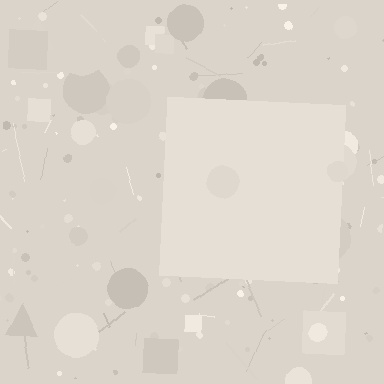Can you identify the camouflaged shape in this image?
The camouflaged shape is a square.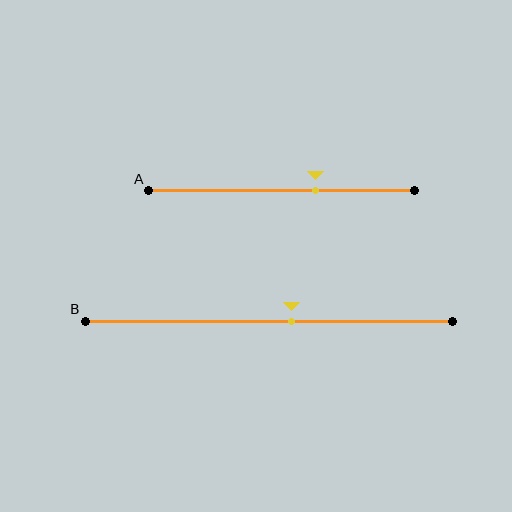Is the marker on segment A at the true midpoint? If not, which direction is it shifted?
No, the marker on segment A is shifted to the right by about 13% of the segment length.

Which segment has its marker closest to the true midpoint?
Segment B has its marker closest to the true midpoint.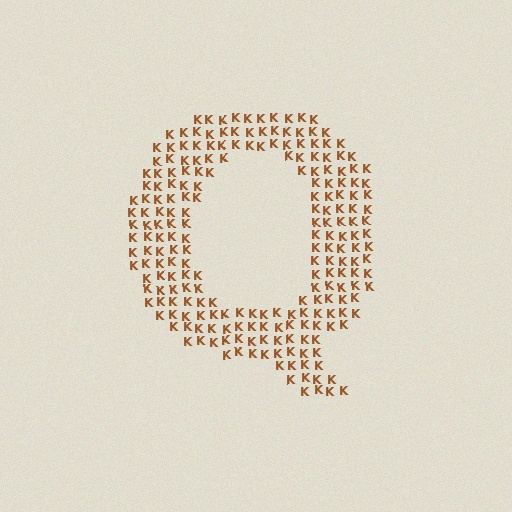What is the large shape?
The large shape is the letter Q.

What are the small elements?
The small elements are letter K's.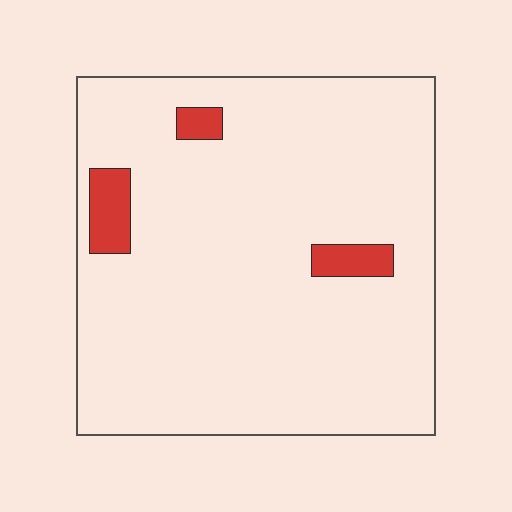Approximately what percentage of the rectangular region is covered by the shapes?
Approximately 5%.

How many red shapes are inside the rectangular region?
3.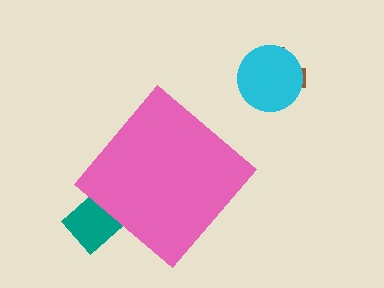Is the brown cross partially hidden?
No, the brown cross is fully visible.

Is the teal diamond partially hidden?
Yes, the teal diamond is partially hidden behind the pink diamond.